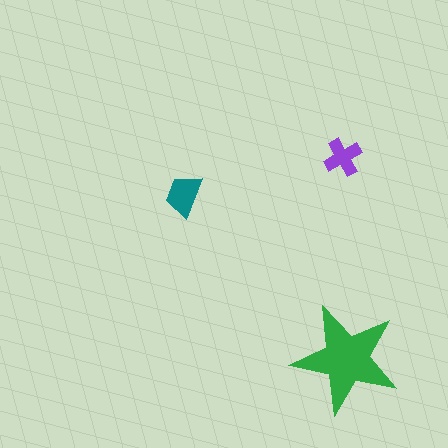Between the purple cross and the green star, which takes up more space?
The green star.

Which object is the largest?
The green star.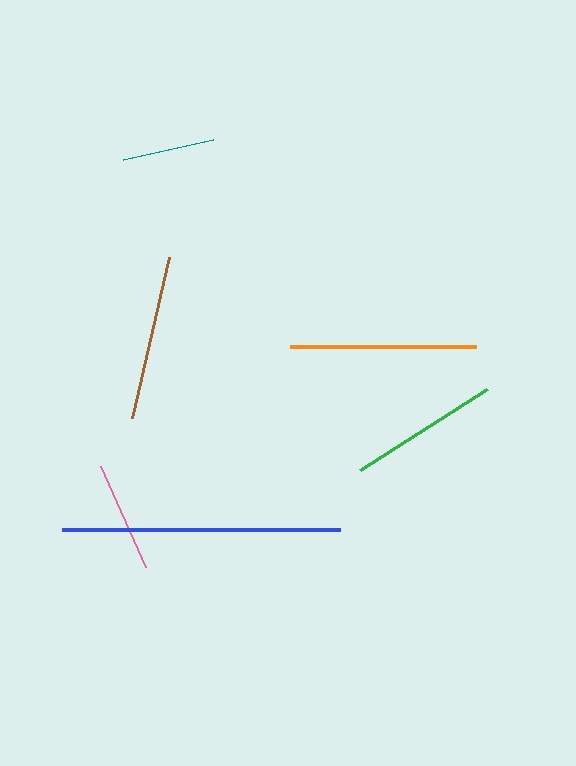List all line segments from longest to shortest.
From longest to shortest: blue, orange, brown, green, pink, teal.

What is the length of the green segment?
The green segment is approximately 151 pixels long.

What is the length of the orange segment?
The orange segment is approximately 186 pixels long.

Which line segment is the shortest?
The teal line is the shortest at approximately 92 pixels.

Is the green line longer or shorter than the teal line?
The green line is longer than the teal line.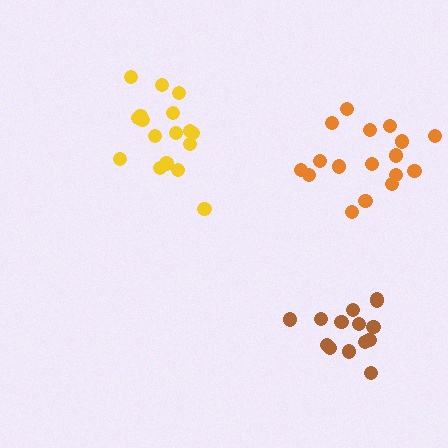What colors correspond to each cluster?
The clusters are colored: yellow, brown, orange.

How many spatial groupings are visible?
There are 3 spatial groupings.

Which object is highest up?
The yellow cluster is topmost.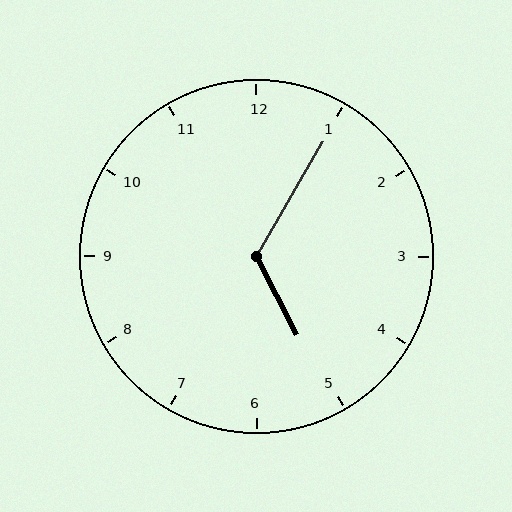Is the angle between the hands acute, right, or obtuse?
It is obtuse.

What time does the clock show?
5:05.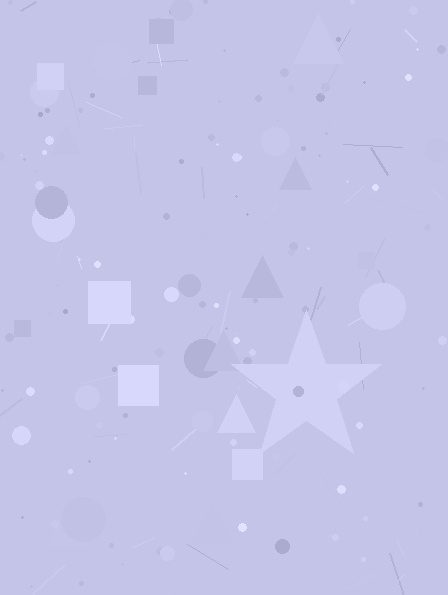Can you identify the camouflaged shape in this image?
The camouflaged shape is a star.